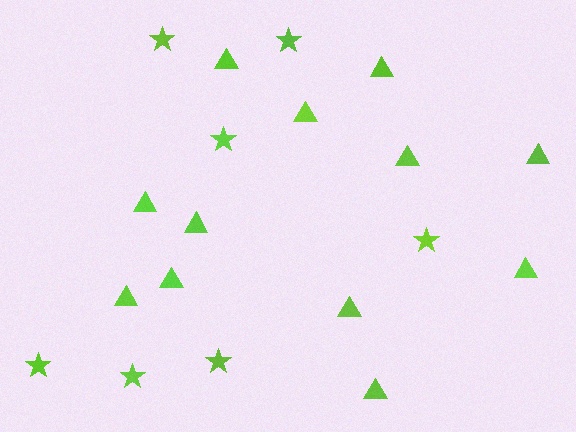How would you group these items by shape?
There are 2 groups: one group of triangles (12) and one group of stars (7).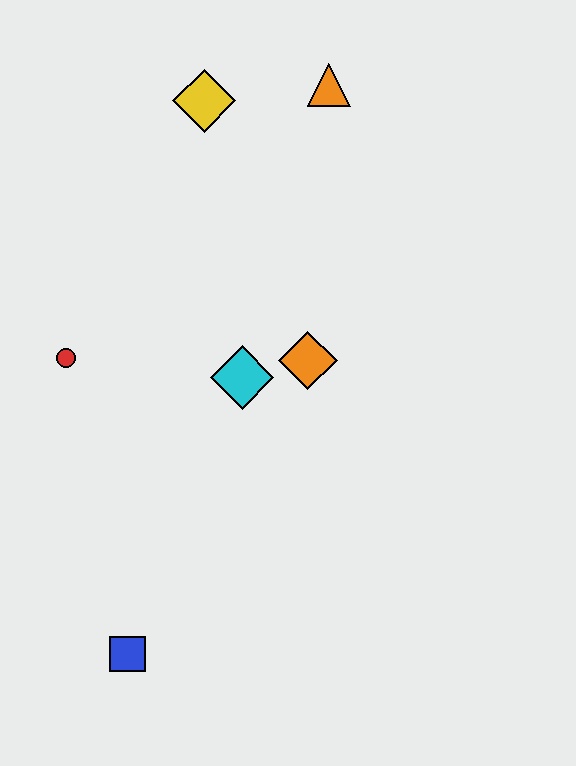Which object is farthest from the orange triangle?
The blue square is farthest from the orange triangle.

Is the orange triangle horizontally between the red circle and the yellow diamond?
No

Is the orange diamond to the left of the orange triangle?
Yes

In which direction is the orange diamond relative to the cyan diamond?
The orange diamond is to the right of the cyan diamond.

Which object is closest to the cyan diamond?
The orange diamond is closest to the cyan diamond.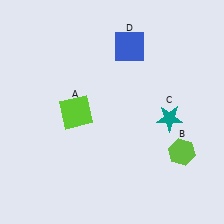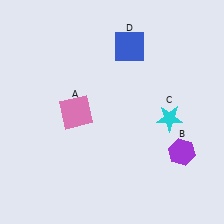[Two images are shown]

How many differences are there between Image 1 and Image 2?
There are 3 differences between the two images.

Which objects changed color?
A changed from lime to pink. B changed from lime to purple. C changed from teal to cyan.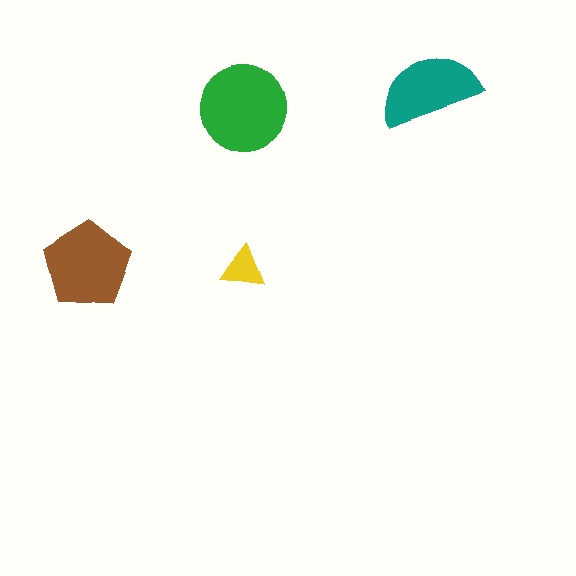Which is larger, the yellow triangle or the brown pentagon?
The brown pentagon.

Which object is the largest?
The green circle.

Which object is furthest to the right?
The teal semicircle is rightmost.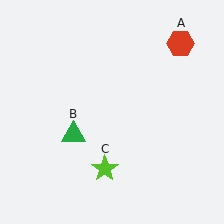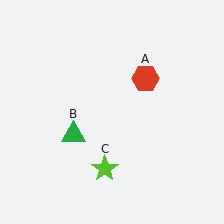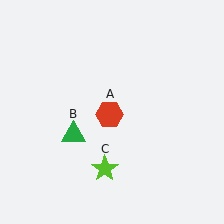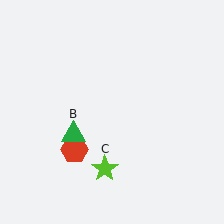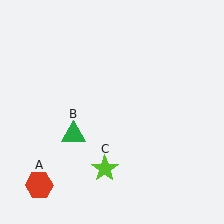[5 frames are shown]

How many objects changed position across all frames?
1 object changed position: red hexagon (object A).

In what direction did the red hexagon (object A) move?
The red hexagon (object A) moved down and to the left.